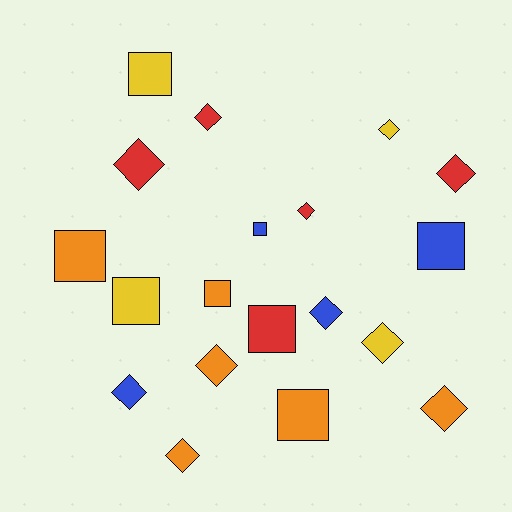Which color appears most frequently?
Orange, with 6 objects.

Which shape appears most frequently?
Diamond, with 11 objects.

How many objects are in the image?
There are 19 objects.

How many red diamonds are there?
There are 4 red diamonds.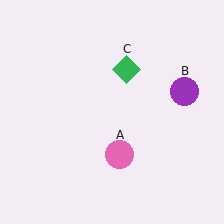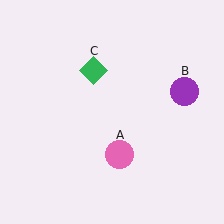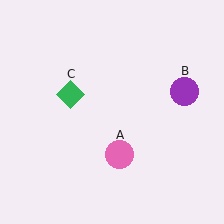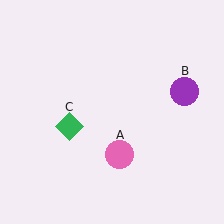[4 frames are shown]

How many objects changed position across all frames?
1 object changed position: green diamond (object C).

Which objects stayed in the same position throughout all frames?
Pink circle (object A) and purple circle (object B) remained stationary.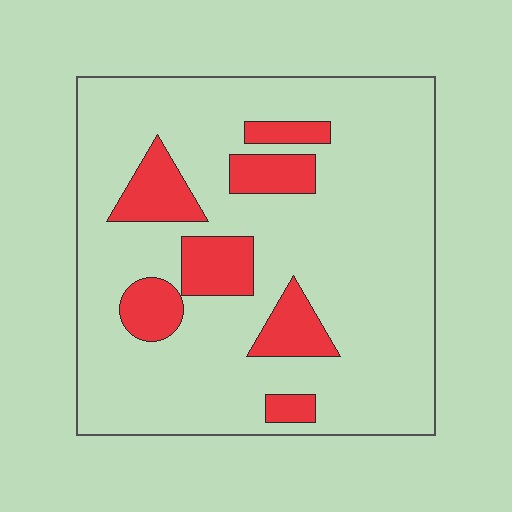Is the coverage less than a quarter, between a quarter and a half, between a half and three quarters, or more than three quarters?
Less than a quarter.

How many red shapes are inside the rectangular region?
7.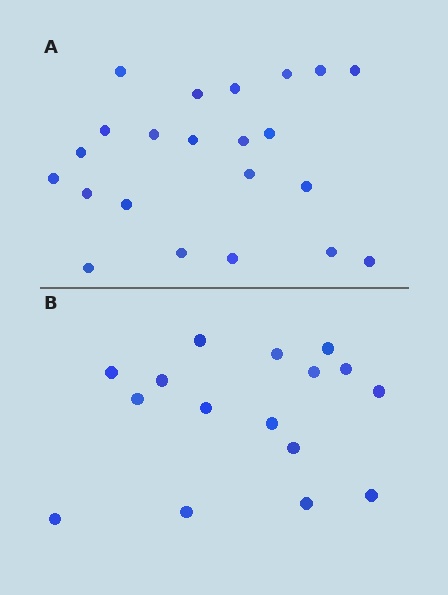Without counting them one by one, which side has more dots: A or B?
Region A (the top region) has more dots.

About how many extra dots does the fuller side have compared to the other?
Region A has about 6 more dots than region B.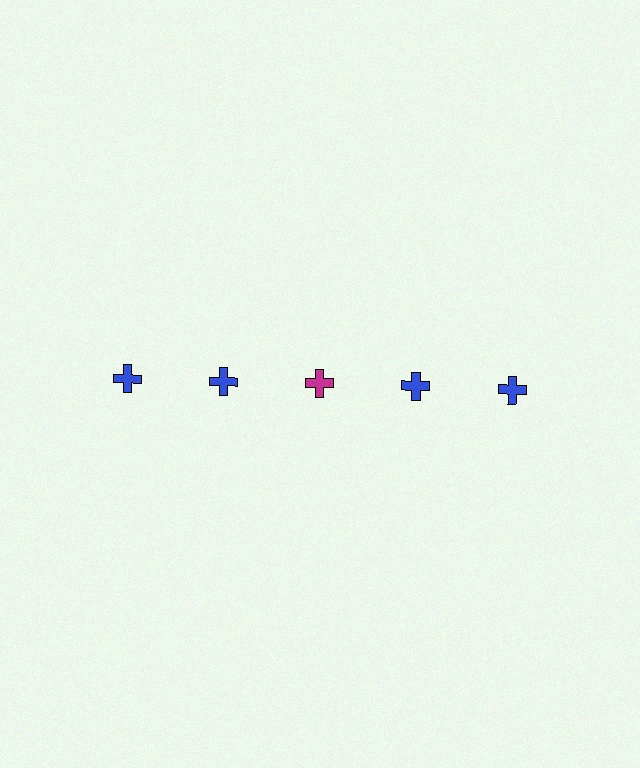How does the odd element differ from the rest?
It has a different color: magenta instead of blue.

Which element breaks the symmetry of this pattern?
The magenta cross in the top row, center column breaks the symmetry. All other shapes are blue crosses.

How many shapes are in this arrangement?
There are 5 shapes arranged in a grid pattern.